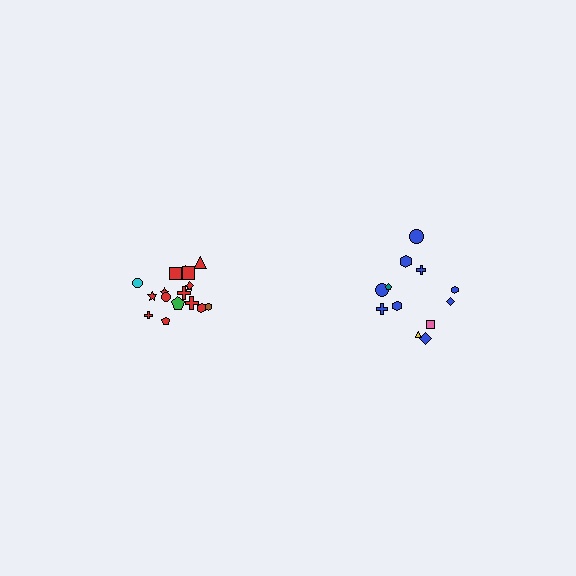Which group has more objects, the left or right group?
The left group.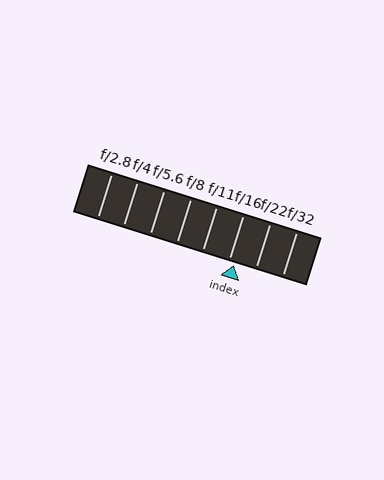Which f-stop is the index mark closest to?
The index mark is closest to f/16.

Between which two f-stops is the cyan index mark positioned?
The index mark is between f/16 and f/22.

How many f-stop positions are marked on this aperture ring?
There are 8 f-stop positions marked.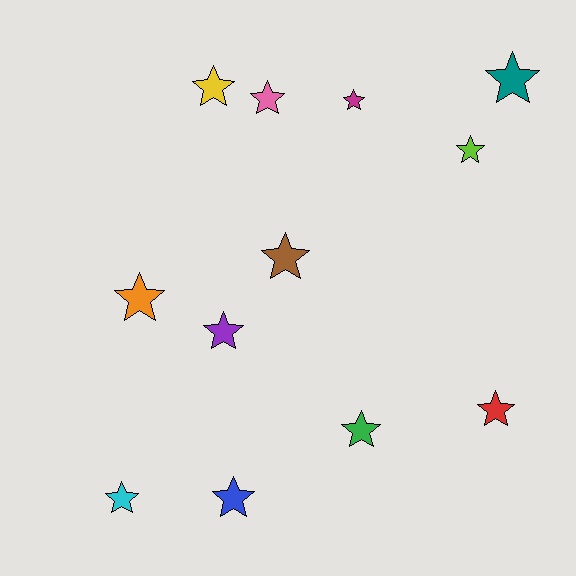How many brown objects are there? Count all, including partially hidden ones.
There is 1 brown object.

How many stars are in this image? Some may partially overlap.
There are 12 stars.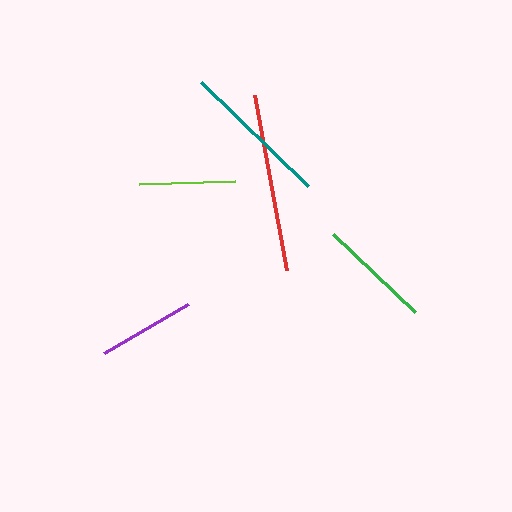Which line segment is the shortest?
The lime line is the shortest at approximately 96 pixels.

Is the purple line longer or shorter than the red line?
The red line is longer than the purple line.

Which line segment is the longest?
The red line is the longest at approximately 178 pixels.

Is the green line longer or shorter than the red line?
The red line is longer than the green line.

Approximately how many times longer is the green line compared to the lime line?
The green line is approximately 1.2 times the length of the lime line.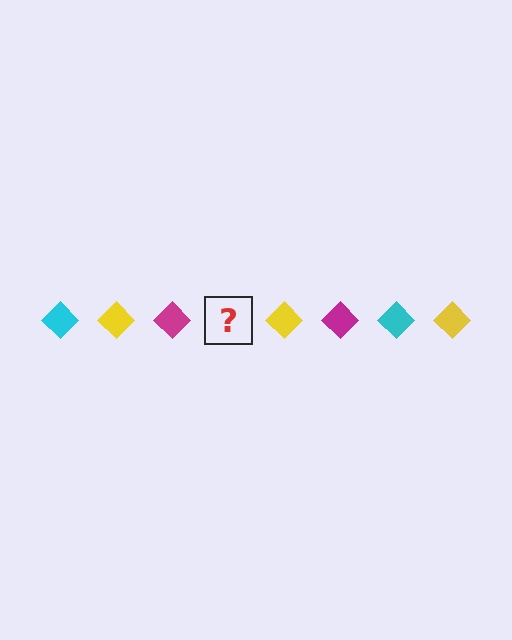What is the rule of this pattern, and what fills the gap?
The rule is that the pattern cycles through cyan, yellow, magenta diamonds. The gap should be filled with a cyan diamond.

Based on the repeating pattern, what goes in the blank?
The blank should be a cyan diamond.